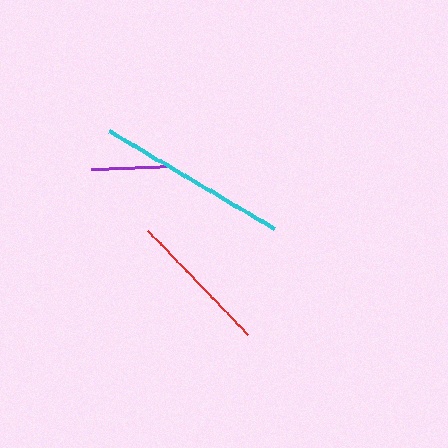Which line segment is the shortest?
The purple line is the shortest at approximately 79 pixels.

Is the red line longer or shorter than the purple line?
The red line is longer than the purple line.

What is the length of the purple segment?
The purple segment is approximately 79 pixels long.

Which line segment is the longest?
The cyan line is the longest at approximately 192 pixels.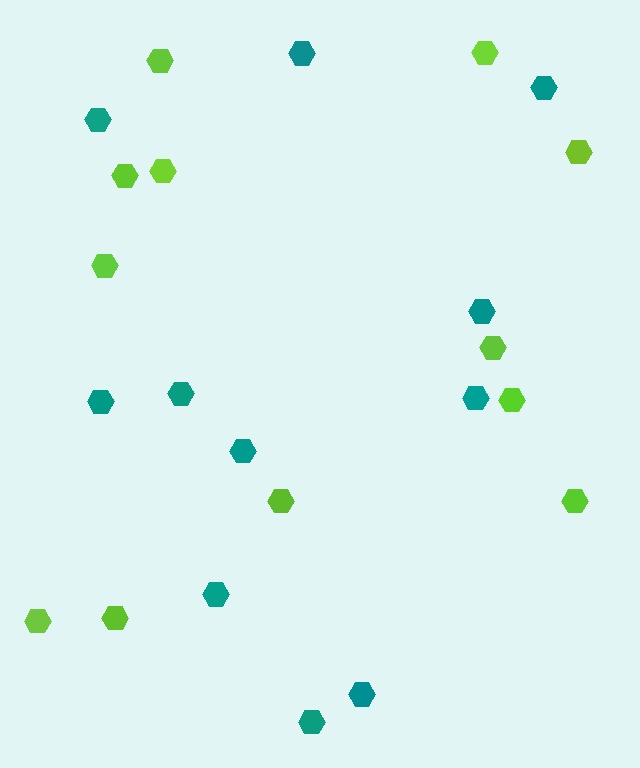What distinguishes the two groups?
There are 2 groups: one group of teal hexagons (11) and one group of lime hexagons (12).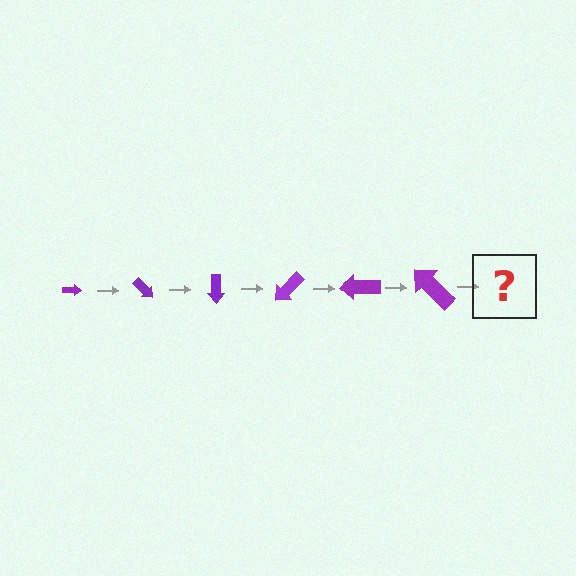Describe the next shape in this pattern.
It should be an arrow, larger than the previous one and rotated 270 degrees from the start.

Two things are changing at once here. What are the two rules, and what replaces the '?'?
The two rules are that the arrow grows larger each step and it rotates 45 degrees each step. The '?' should be an arrow, larger than the previous one and rotated 270 degrees from the start.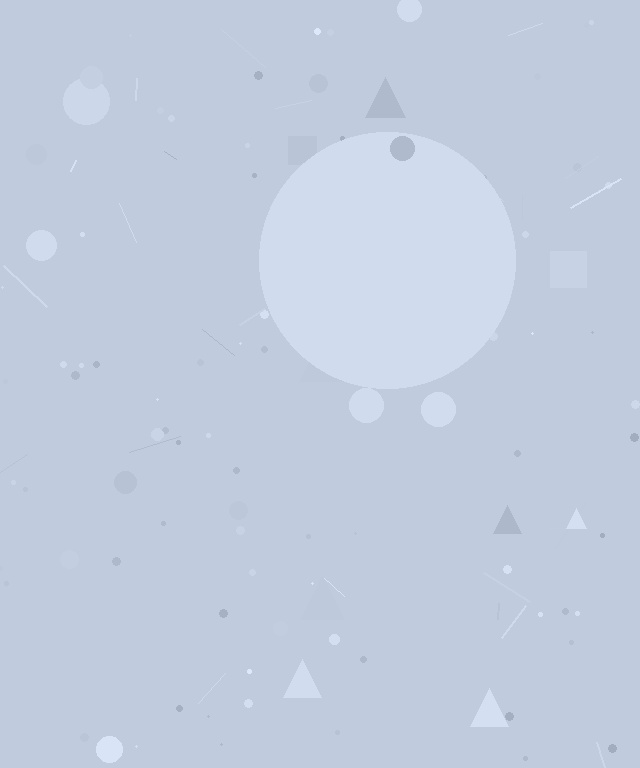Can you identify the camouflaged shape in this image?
The camouflaged shape is a circle.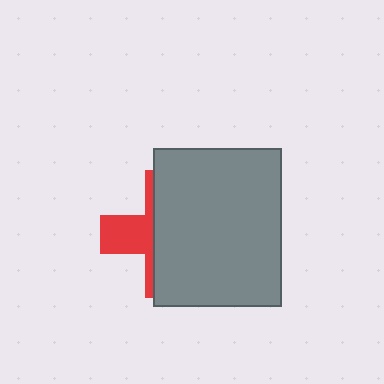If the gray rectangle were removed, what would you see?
You would see the complete red cross.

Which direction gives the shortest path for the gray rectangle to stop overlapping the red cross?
Moving right gives the shortest separation.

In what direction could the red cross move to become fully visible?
The red cross could move left. That would shift it out from behind the gray rectangle entirely.